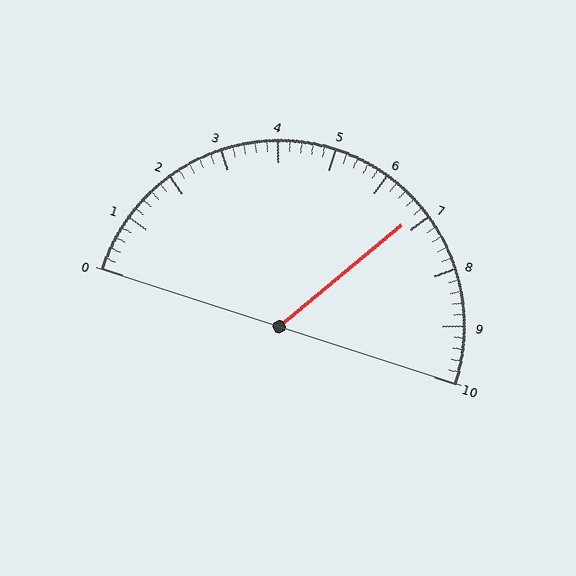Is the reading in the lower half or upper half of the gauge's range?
The reading is in the upper half of the range (0 to 10).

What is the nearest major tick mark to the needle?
The nearest major tick mark is 7.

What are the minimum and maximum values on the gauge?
The gauge ranges from 0 to 10.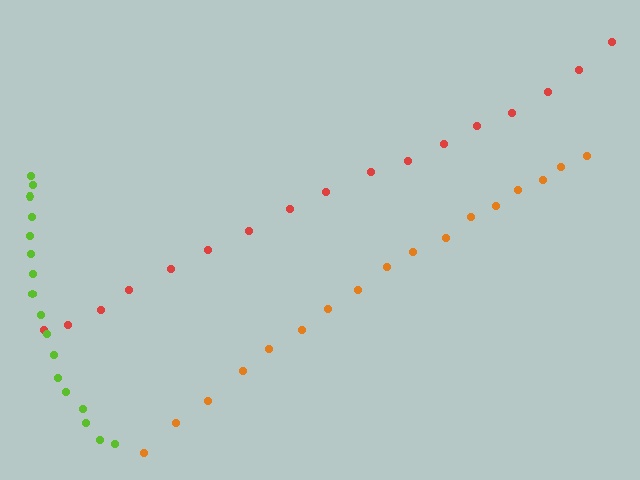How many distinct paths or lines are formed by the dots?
There are 3 distinct paths.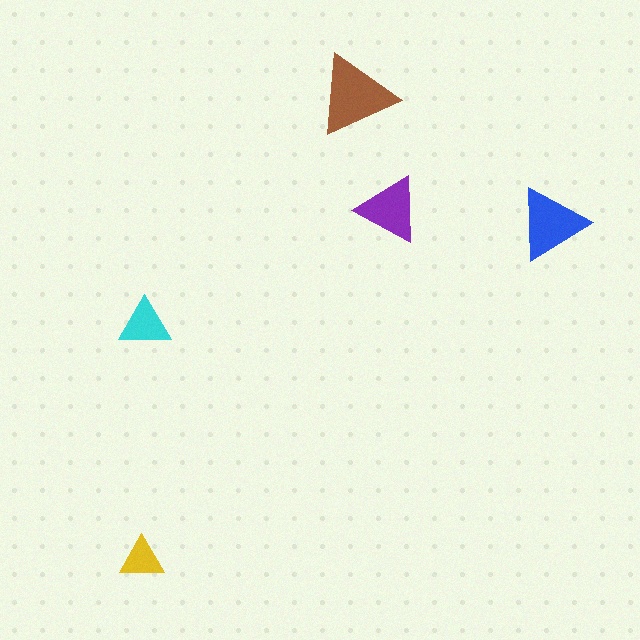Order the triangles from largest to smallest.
the brown one, the blue one, the purple one, the cyan one, the yellow one.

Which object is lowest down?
The yellow triangle is bottommost.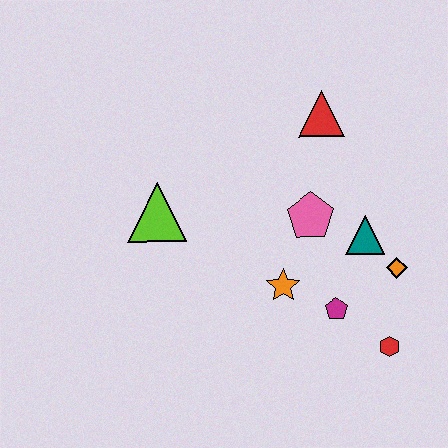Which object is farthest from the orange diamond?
The lime triangle is farthest from the orange diamond.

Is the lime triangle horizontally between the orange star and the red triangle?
No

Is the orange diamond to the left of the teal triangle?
No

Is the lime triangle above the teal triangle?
Yes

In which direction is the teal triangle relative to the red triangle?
The teal triangle is below the red triangle.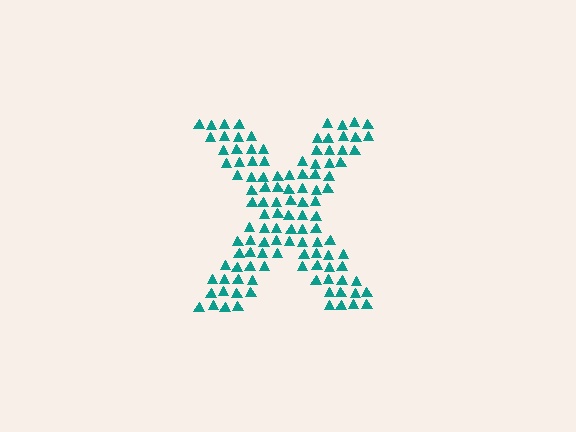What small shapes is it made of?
It is made of small triangles.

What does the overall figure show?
The overall figure shows the letter X.